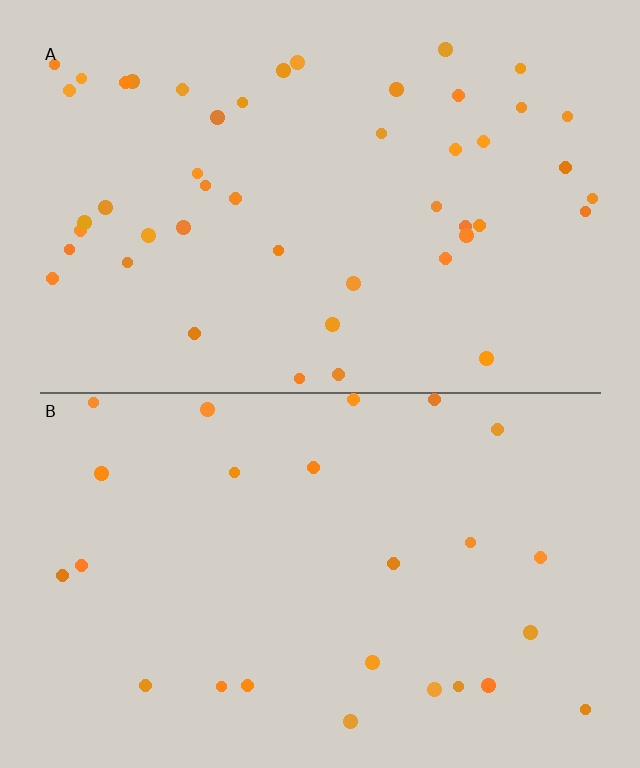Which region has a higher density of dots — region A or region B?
A (the top).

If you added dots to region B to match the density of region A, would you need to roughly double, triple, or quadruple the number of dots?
Approximately double.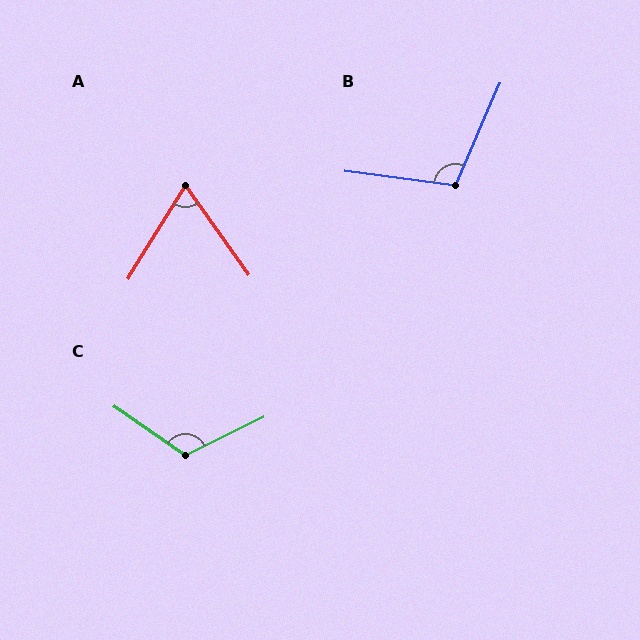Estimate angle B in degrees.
Approximately 106 degrees.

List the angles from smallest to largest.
A (67°), B (106°), C (119°).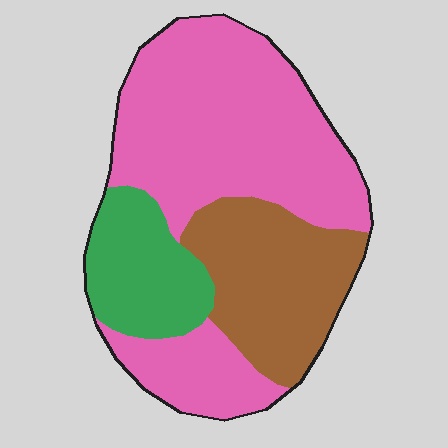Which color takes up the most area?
Pink, at roughly 55%.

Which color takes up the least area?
Green, at roughly 15%.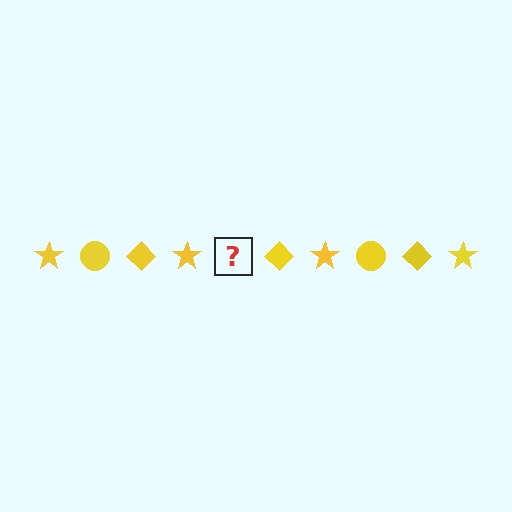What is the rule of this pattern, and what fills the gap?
The rule is that the pattern cycles through star, circle, diamond shapes in yellow. The gap should be filled with a yellow circle.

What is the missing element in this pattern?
The missing element is a yellow circle.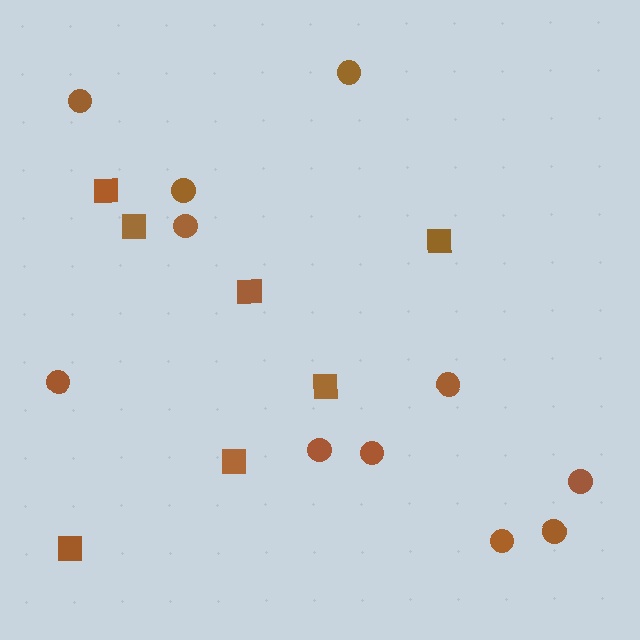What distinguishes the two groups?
There are 2 groups: one group of squares (7) and one group of circles (11).